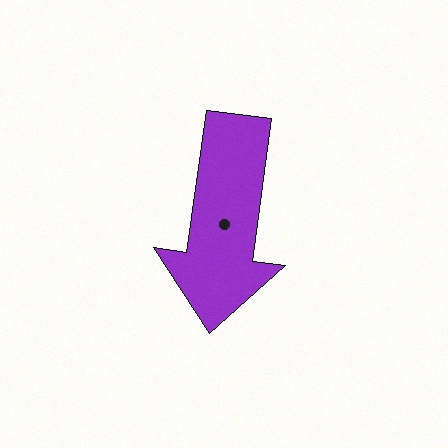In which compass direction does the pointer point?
South.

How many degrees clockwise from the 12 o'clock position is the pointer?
Approximately 188 degrees.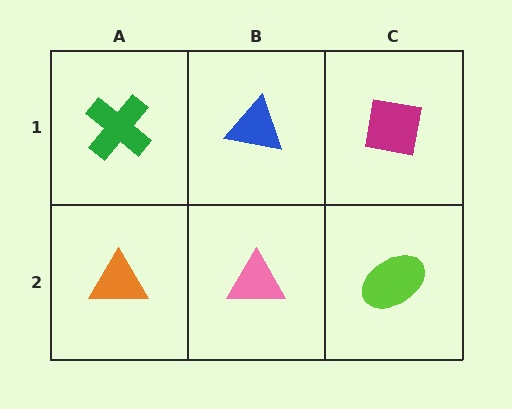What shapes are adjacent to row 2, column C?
A magenta square (row 1, column C), a pink triangle (row 2, column B).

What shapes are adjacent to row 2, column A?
A green cross (row 1, column A), a pink triangle (row 2, column B).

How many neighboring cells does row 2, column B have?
3.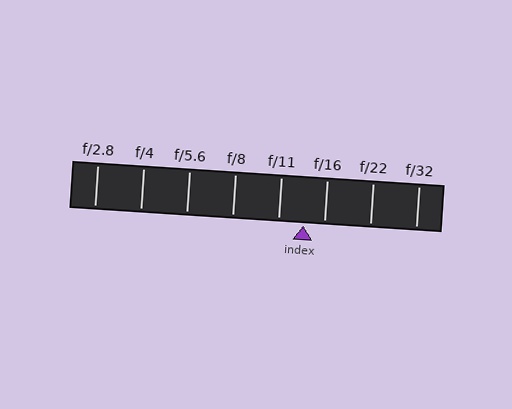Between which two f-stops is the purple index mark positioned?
The index mark is between f/11 and f/16.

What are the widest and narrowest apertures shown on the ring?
The widest aperture shown is f/2.8 and the narrowest is f/32.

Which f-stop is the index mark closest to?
The index mark is closest to f/16.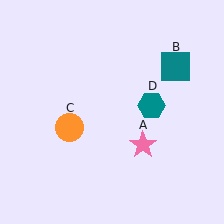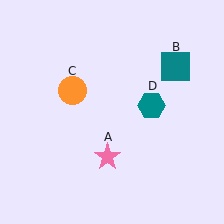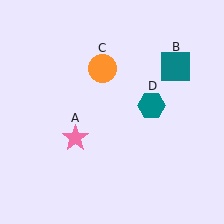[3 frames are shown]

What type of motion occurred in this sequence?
The pink star (object A), orange circle (object C) rotated clockwise around the center of the scene.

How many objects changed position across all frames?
2 objects changed position: pink star (object A), orange circle (object C).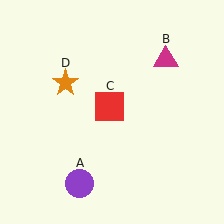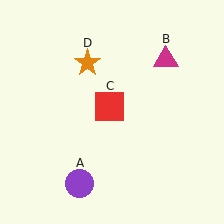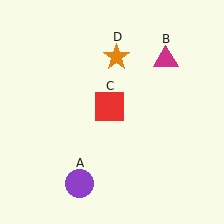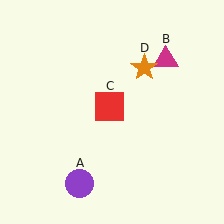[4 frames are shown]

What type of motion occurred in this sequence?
The orange star (object D) rotated clockwise around the center of the scene.